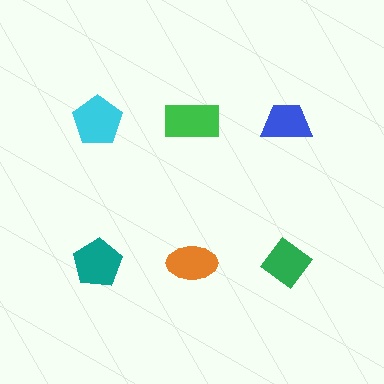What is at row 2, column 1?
A teal pentagon.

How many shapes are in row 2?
3 shapes.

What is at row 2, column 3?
A green diamond.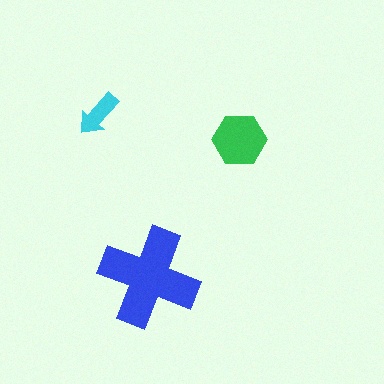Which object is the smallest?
The cyan arrow.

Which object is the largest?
The blue cross.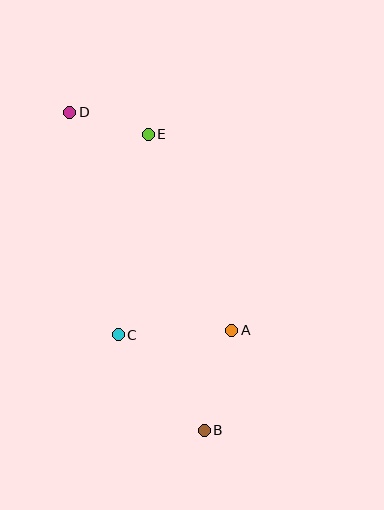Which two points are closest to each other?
Points D and E are closest to each other.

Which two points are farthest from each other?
Points B and D are farthest from each other.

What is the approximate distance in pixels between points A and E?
The distance between A and E is approximately 213 pixels.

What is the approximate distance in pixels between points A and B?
The distance between A and B is approximately 104 pixels.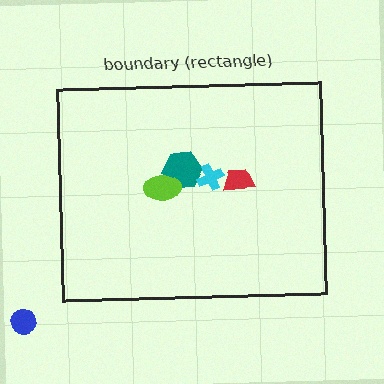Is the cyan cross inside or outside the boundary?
Inside.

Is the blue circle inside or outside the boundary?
Outside.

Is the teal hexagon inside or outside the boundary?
Inside.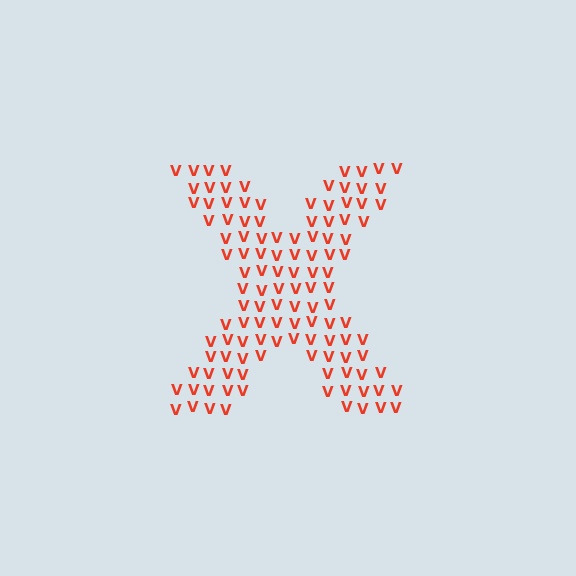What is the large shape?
The large shape is the letter X.